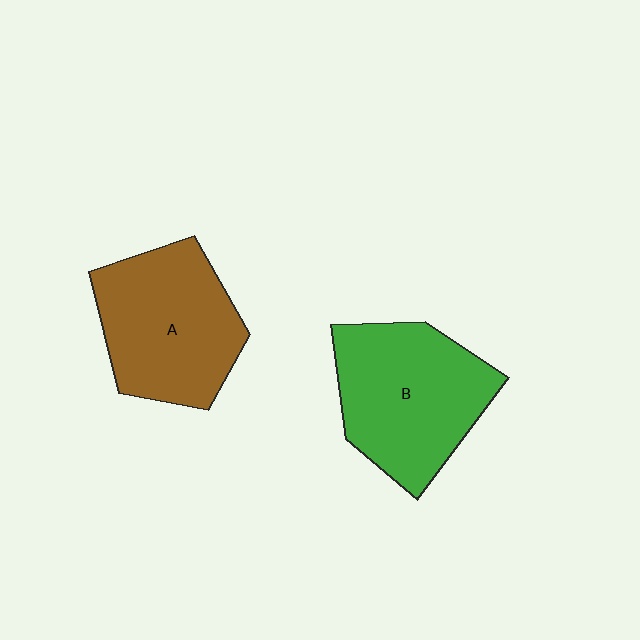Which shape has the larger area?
Shape B (green).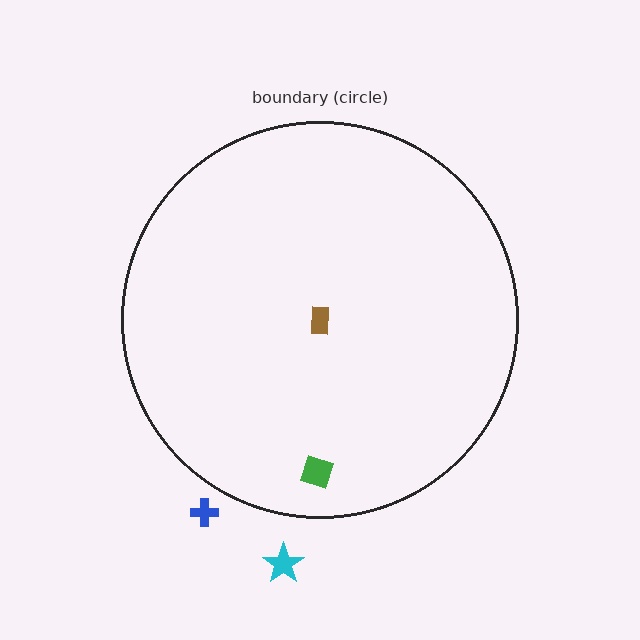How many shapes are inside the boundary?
2 inside, 2 outside.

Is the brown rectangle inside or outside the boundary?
Inside.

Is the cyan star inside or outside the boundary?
Outside.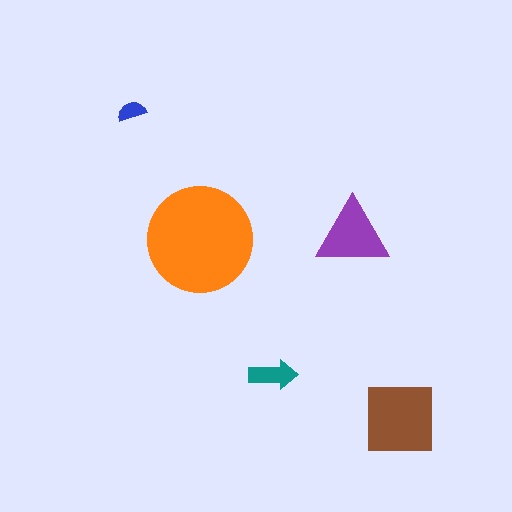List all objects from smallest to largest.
The blue semicircle, the teal arrow, the purple triangle, the brown square, the orange circle.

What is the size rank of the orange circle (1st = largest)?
1st.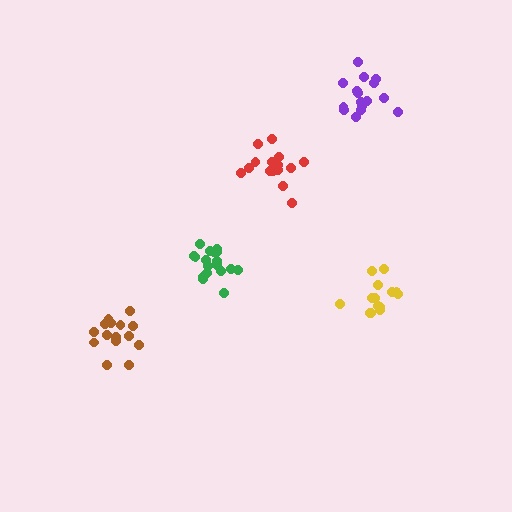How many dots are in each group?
Group 1: 15 dots, Group 2: 15 dots, Group 3: 16 dots, Group 4: 14 dots, Group 5: 18 dots (78 total).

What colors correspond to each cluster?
The clusters are colored: red, brown, purple, yellow, green.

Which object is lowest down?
The brown cluster is bottommost.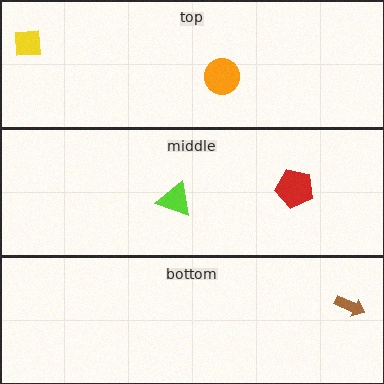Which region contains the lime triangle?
The middle region.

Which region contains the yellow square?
The top region.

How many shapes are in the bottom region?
1.